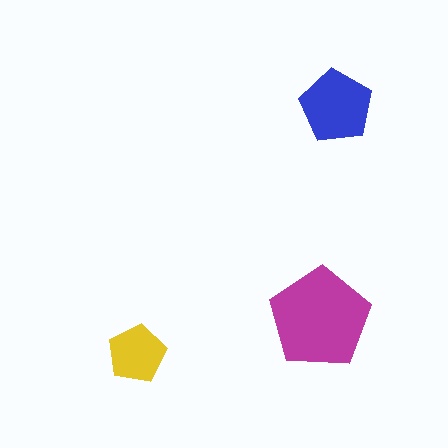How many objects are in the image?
There are 3 objects in the image.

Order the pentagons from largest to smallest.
the magenta one, the blue one, the yellow one.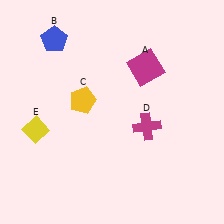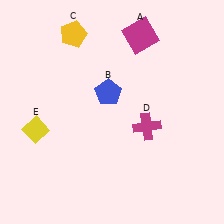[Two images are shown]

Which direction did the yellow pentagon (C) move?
The yellow pentagon (C) moved up.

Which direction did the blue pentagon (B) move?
The blue pentagon (B) moved right.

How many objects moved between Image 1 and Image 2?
3 objects moved between the two images.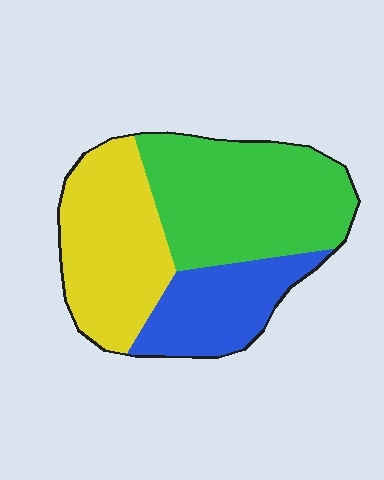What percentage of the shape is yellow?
Yellow takes up between a third and a half of the shape.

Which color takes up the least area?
Blue, at roughly 25%.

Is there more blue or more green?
Green.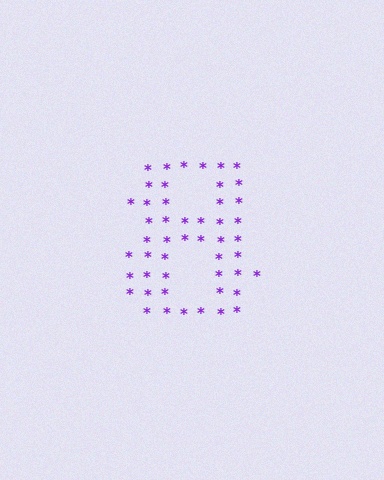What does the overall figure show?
The overall figure shows the digit 8.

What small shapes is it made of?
It is made of small asterisks.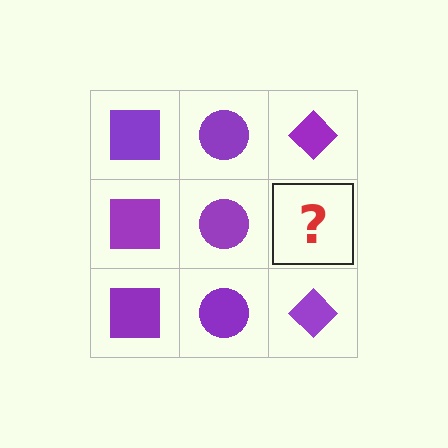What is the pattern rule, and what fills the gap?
The rule is that each column has a consistent shape. The gap should be filled with a purple diamond.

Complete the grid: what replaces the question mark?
The question mark should be replaced with a purple diamond.